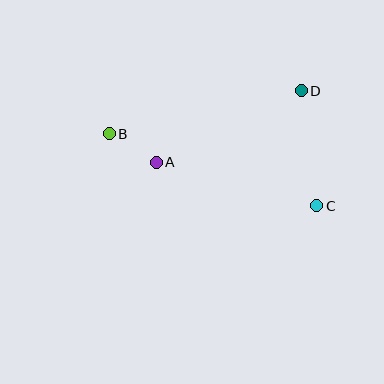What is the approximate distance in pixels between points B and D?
The distance between B and D is approximately 197 pixels.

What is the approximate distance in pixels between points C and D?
The distance between C and D is approximately 116 pixels.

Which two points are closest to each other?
Points A and B are closest to each other.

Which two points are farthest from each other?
Points B and C are farthest from each other.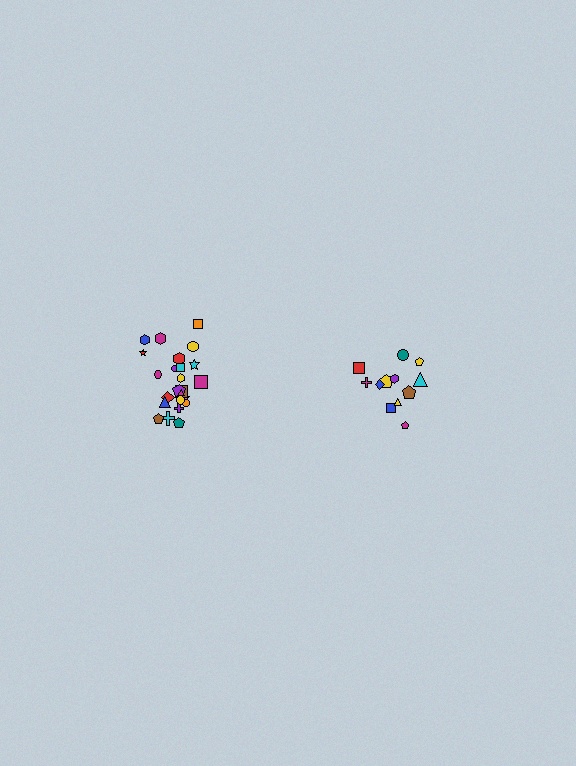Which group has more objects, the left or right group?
The left group.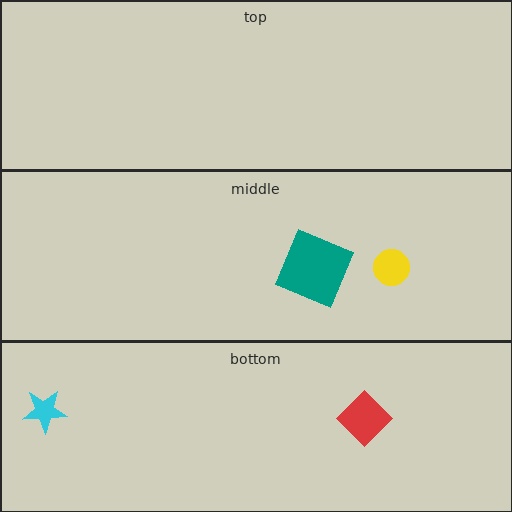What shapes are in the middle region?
The teal square, the yellow circle.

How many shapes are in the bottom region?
2.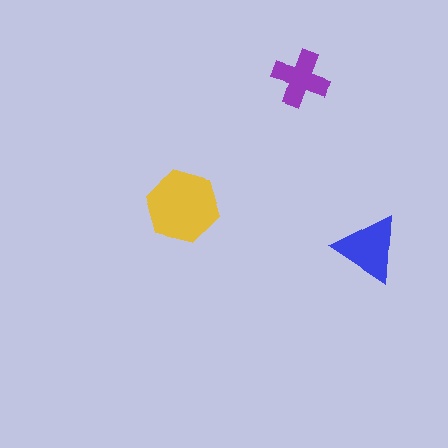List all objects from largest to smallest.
The yellow hexagon, the blue triangle, the purple cross.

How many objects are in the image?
There are 3 objects in the image.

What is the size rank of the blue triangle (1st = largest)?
2nd.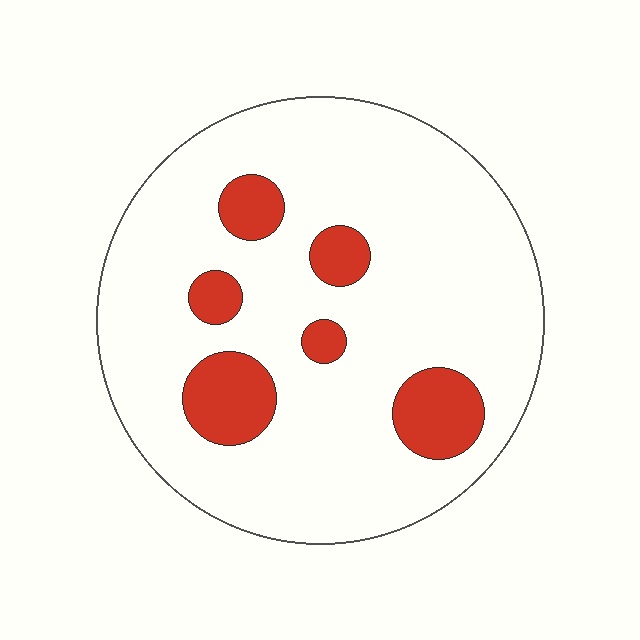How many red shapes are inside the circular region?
6.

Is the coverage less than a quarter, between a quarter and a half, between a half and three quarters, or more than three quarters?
Less than a quarter.